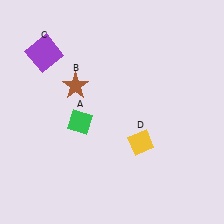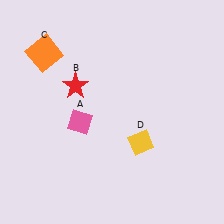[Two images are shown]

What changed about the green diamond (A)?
In Image 1, A is green. In Image 2, it changed to pink.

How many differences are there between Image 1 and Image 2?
There are 3 differences between the two images.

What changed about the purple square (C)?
In Image 1, C is purple. In Image 2, it changed to orange.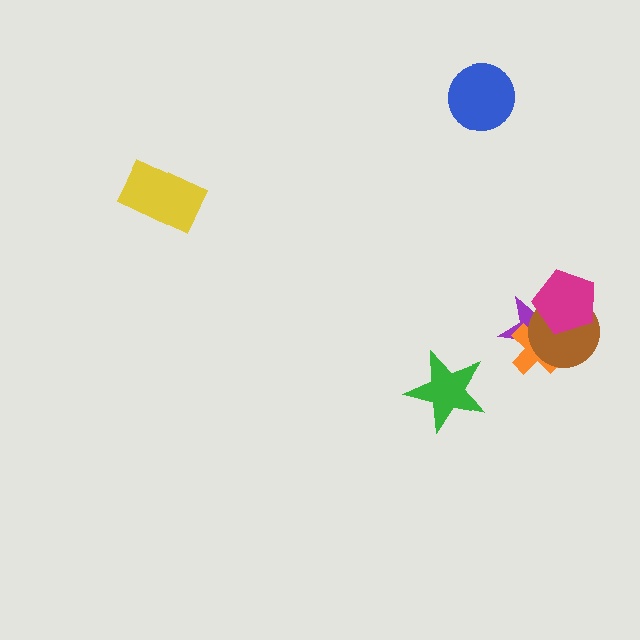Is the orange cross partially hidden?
Yes, it is partially covered by another shape.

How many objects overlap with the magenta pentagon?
3 objects overlap with the magenta pentagon.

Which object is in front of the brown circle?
The magenta pentagon is in front of the brown circle.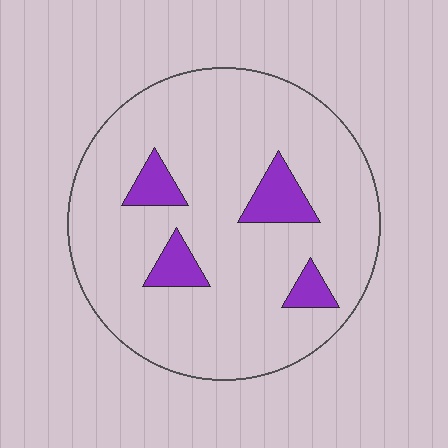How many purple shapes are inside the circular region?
4.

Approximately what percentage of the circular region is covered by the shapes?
Approximately 10%.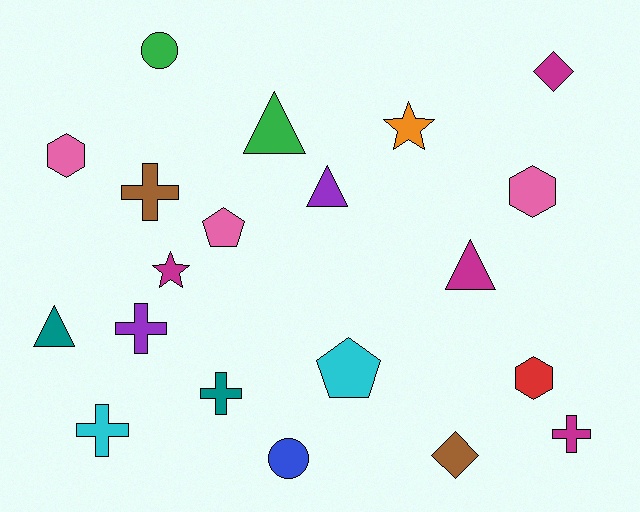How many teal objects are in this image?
There are 2 teal objects.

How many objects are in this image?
There are 20 objects.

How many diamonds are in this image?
There are 2 diamonds.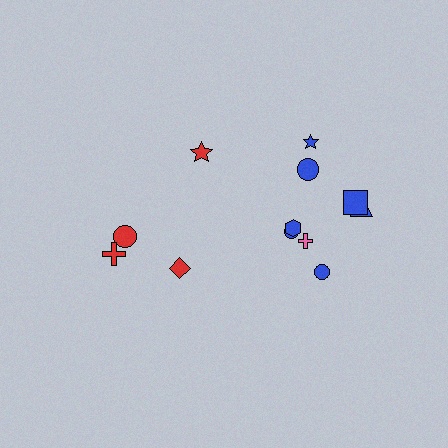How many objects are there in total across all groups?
There are 12 objects.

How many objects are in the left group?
There are 4 objects.